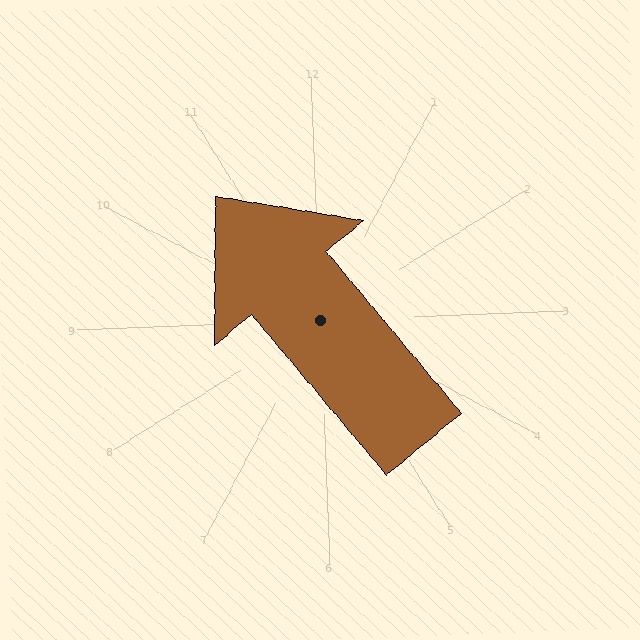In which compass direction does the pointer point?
Northwest.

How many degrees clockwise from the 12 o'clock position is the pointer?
Approximately 322 degrees.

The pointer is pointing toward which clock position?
Roughly 11 o'clock.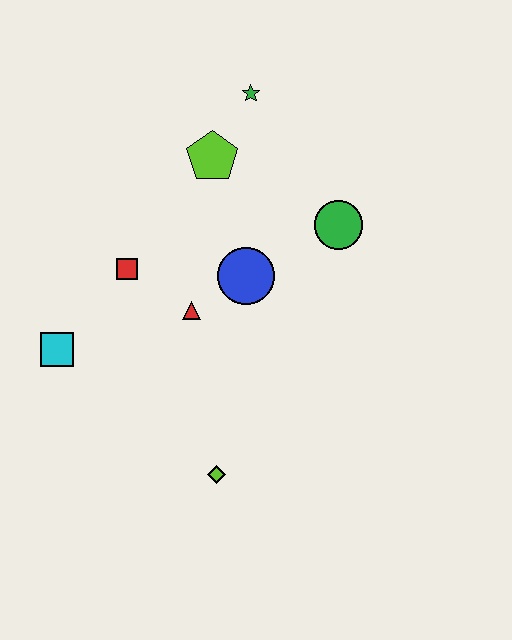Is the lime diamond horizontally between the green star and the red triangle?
Yes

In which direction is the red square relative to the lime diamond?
The red square is above the lime diamond.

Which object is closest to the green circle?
The blue circle is closest to the green circle.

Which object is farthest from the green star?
The lime diamond is farthest from the green star.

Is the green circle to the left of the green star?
No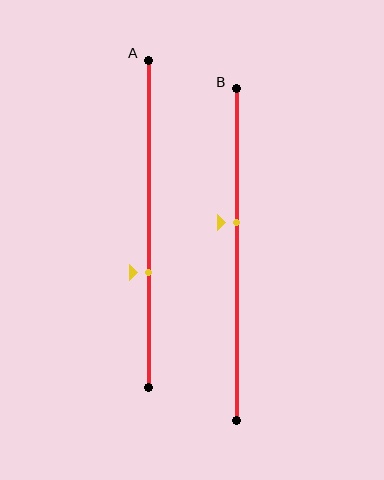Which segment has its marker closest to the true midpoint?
Segment B has its marker closest to the true midpoint.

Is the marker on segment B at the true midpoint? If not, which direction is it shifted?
No, the marker on segment B is shifted upward by about 10% of the segment length.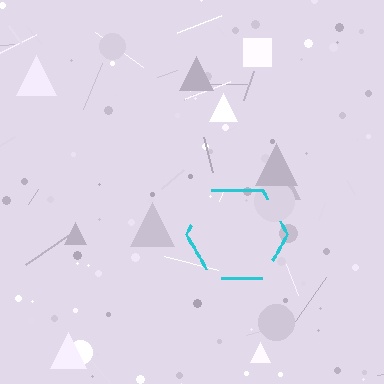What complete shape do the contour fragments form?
The contour fragments form a hexagon.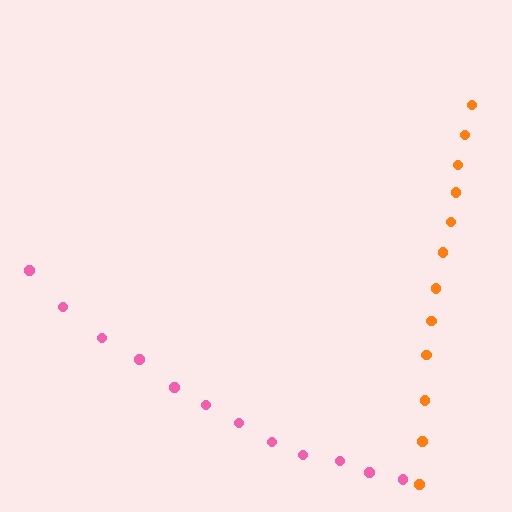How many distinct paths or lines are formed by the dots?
There are 2 distinct paths.